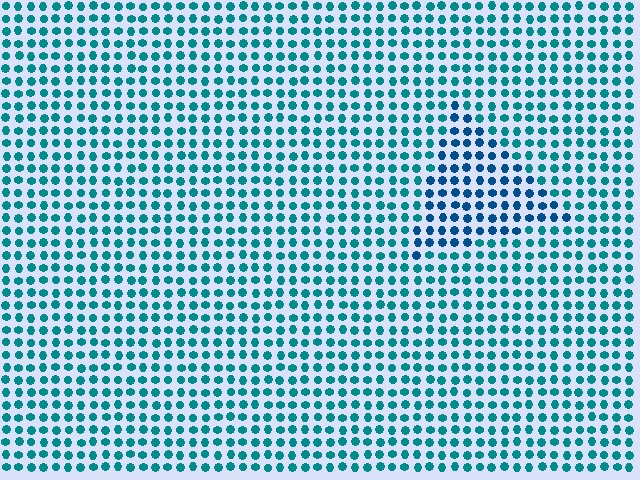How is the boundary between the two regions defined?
The boundary is defined purely by a slight shift in hue (about 26 degrees). Spacing, size, and orientation are identical on both sides.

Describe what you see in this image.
The image is filled with small teal elements in a uniform arrangement. A triangle-shaped region is visible where the elements are tinted to a slightly different hue, forming a subtle color boundary.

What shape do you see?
I see a triangle.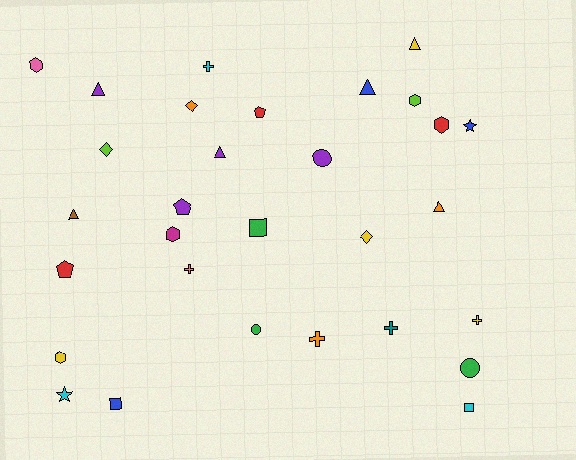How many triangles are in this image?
There are 6 triangles.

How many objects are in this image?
There are 30 objects.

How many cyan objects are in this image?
There are 3 cyan objects.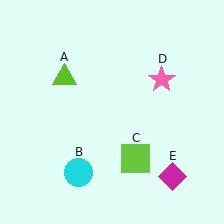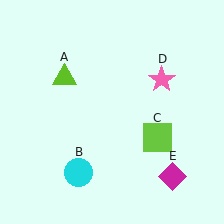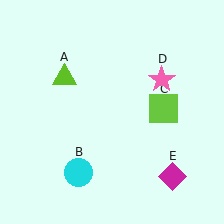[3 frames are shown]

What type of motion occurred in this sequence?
The lime square (object C) rotated counterclockwise around the center of the scene.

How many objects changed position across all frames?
1 object changed position: lime square (object C).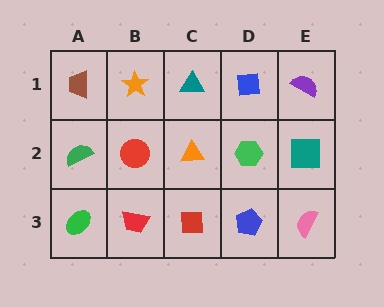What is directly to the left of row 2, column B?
A green semicircle.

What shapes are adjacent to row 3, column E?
A teal square (row 2, column E), a blue pentagon (row 3, column D).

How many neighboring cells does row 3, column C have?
3.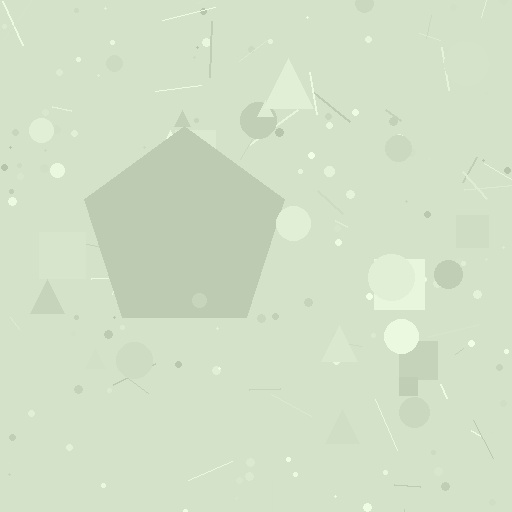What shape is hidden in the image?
A pentagon is hidden in the image.